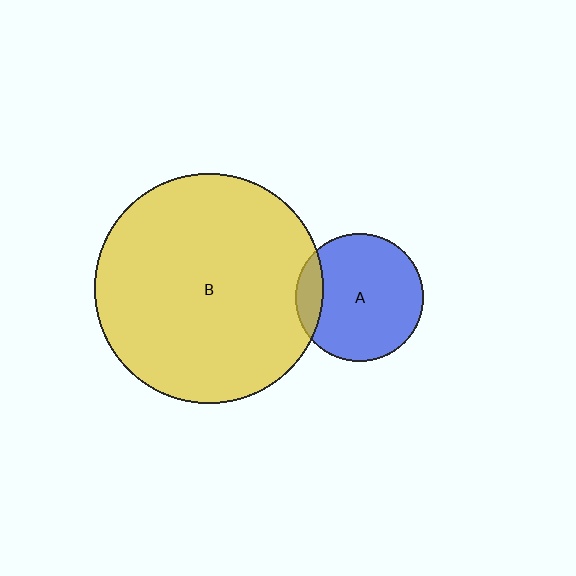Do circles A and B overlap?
Yes.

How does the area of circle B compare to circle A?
Approximately 3.2 times.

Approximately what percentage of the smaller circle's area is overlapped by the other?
Approximately 15%.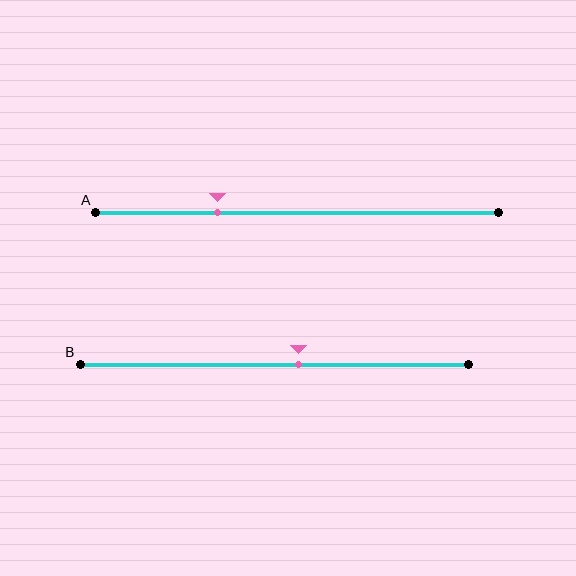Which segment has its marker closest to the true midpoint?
Segment B has its marker closest to the true midpoint.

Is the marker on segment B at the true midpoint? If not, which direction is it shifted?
No, the marker on segment B is shifted to the right by about 6% of the segment length.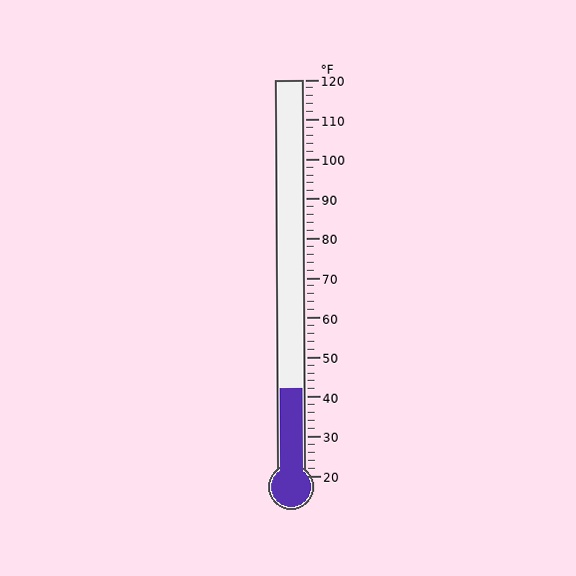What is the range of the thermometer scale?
The thermometer scale ranges from 20°F to 120°F.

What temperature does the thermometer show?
The thermometer shows approximately 42°F.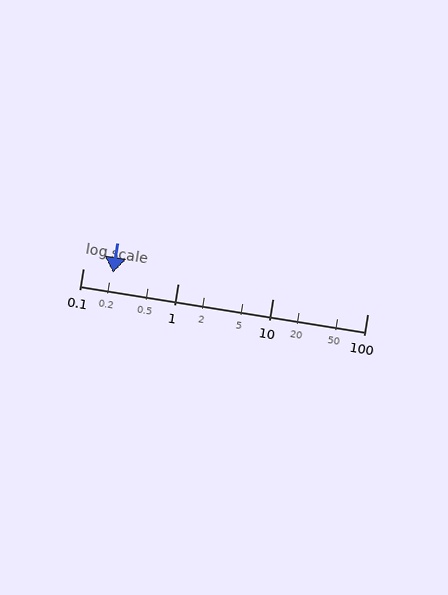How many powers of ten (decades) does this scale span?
The scale spans 3 decades, from 0.1 to 100.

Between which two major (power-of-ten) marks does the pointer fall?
The pointer is between 0.1 and 1.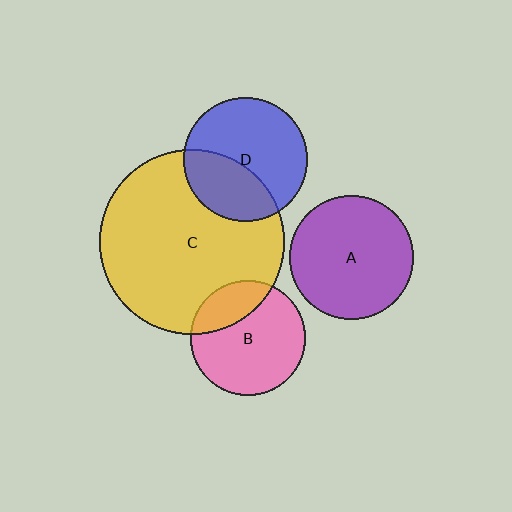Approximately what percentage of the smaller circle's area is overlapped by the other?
Approximately 25%.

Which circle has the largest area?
Circle C (yellow).